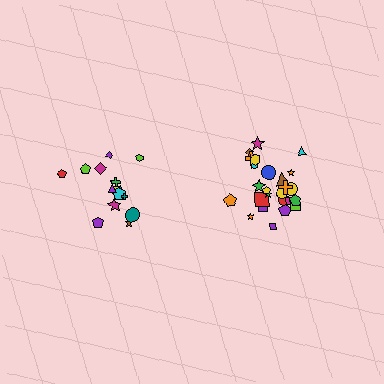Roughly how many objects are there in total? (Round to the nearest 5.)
Roughly 40 objects in total.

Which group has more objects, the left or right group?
The right group.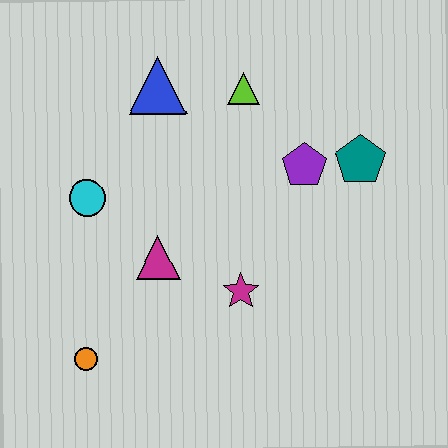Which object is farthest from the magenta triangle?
The teal pentagon is farthest from the magenta triangle.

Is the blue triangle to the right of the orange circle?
Yes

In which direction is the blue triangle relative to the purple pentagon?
The blue triangle is to the left of the purple pentagon.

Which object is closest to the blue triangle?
The lime triangle is closest to the blue triangle.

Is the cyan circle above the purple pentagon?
No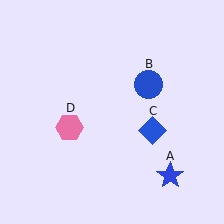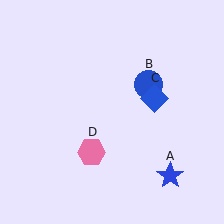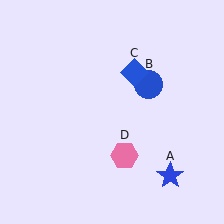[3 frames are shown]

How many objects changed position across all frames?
2 objects changed position: blue diamond (object C), pink hexagon (object D).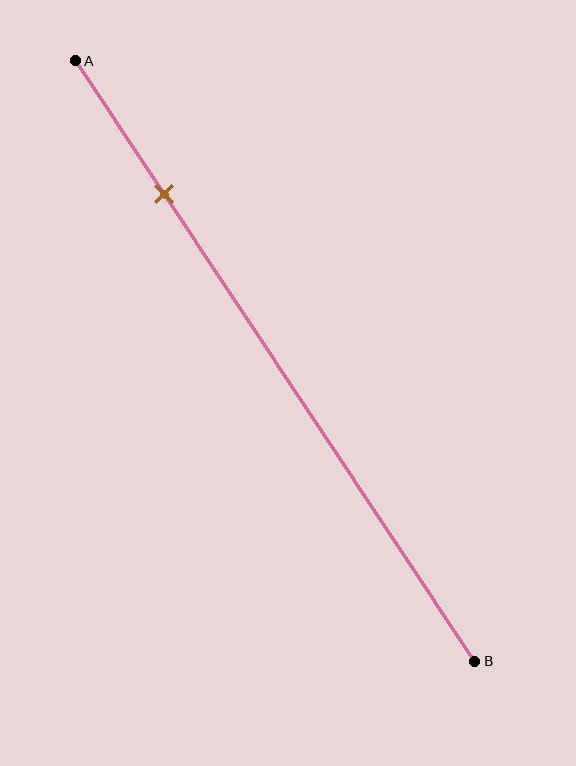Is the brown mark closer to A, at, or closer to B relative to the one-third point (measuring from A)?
The brown mark is closer to point A than the one-third point of segment AB.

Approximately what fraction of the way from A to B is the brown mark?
The brown mark is approximately 20% of the way from A to B.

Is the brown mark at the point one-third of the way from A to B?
No, the mark is at about 20% from A, not at the 33% one-third point.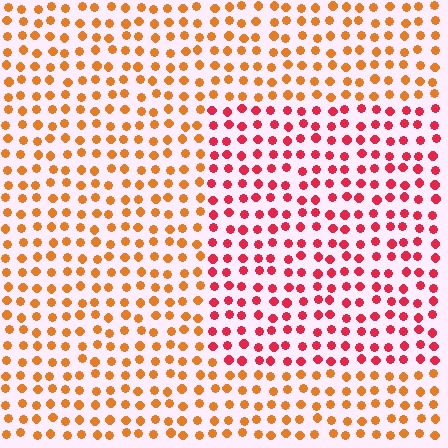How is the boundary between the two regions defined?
The boundary is defined purely by a slight shift in hue (about 39 degrees). Spacing, size, and orientation are identical on both sides.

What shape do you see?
I see a rectangle.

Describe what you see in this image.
The image is filled with small orange elements in a uniform arrangement. A rectangle-shaped region is visible where the elements are tinted to a slightly different hue, forming a subtle color boundary.